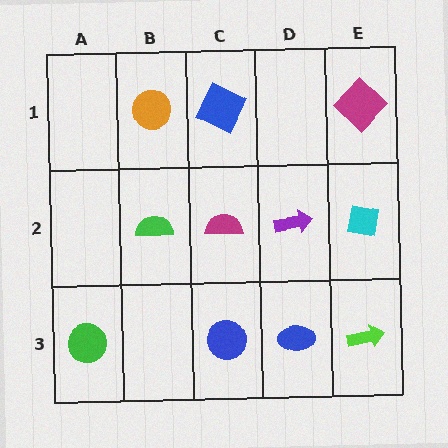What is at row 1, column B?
An orange circle.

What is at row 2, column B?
A green semicircle.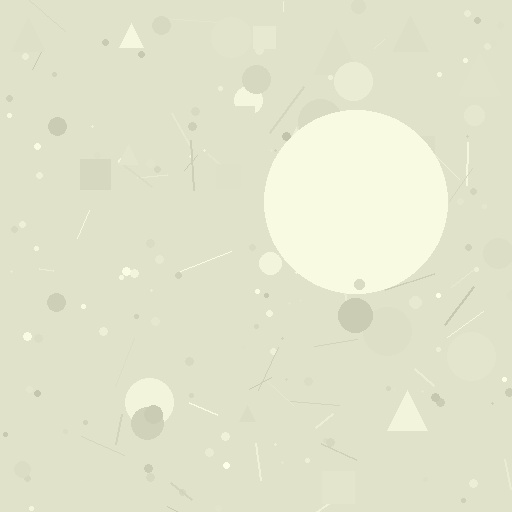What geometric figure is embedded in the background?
A circle is embedded in the background.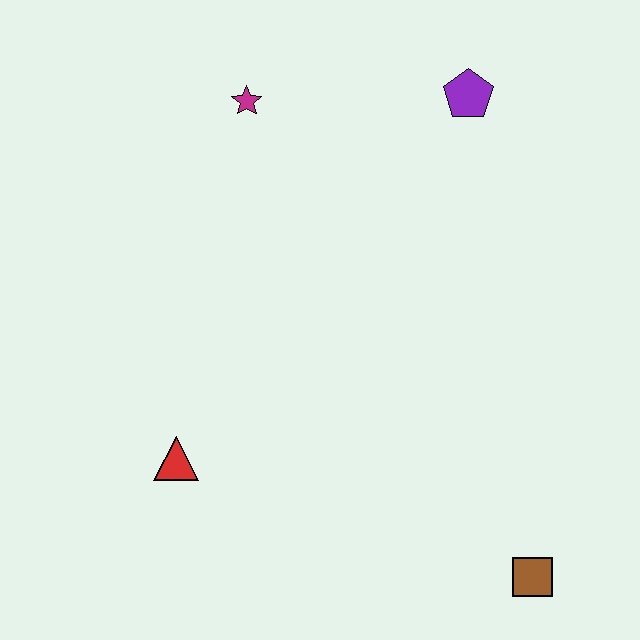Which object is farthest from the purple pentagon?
The brown square is farthest from the purple pentagon.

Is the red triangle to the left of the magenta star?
Yes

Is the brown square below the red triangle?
Yes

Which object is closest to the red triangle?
The magenta star is closest to the red triangle.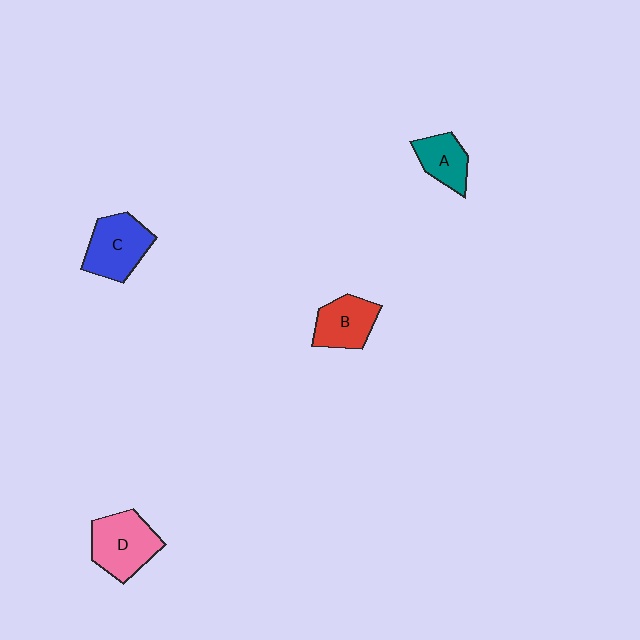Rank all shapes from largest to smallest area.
From largest to smallest: D (pink), C (blue), B (red), A (teal).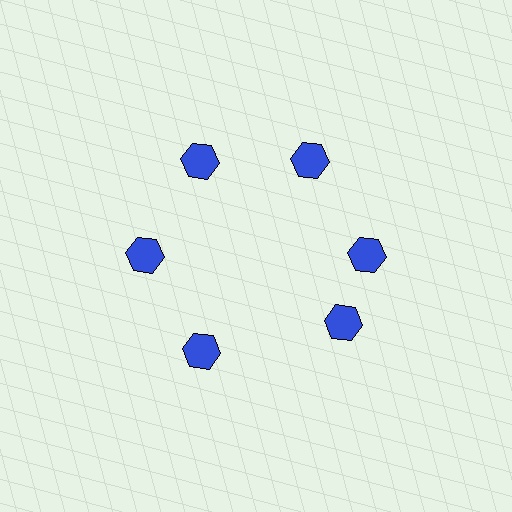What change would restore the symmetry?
The symmetry would be restored by rotating it back into even spacing with its neighbors so that all 6 hexagons sit at equal angles and equal distance from the center.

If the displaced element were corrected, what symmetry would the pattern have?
It would have 6-fold rotational symmetry — the pattern would map onto itself every 60 degrees.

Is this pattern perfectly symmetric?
No. The 6 blue hexagons are arranged in a ring, but one element near the 5 o'clock position is rotated out of alignment along the ring, breaking the 6-fold rotational symmetry.